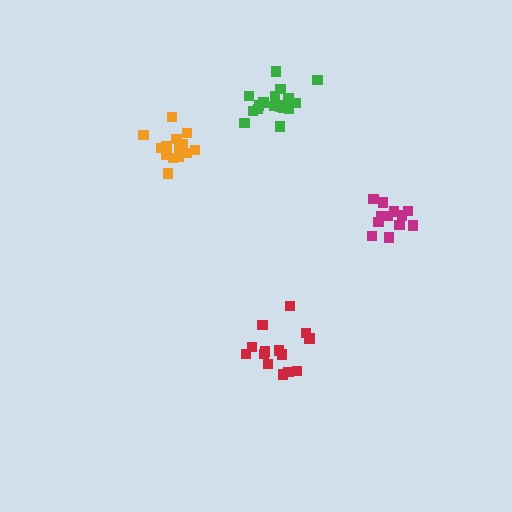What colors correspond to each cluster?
The clusters are colored: red, orange, magenta, green.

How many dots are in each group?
Group 1: 14 dots, Group 2: 14 dots, Group 3: 12 dots, Group 4: 18 dots (58 total).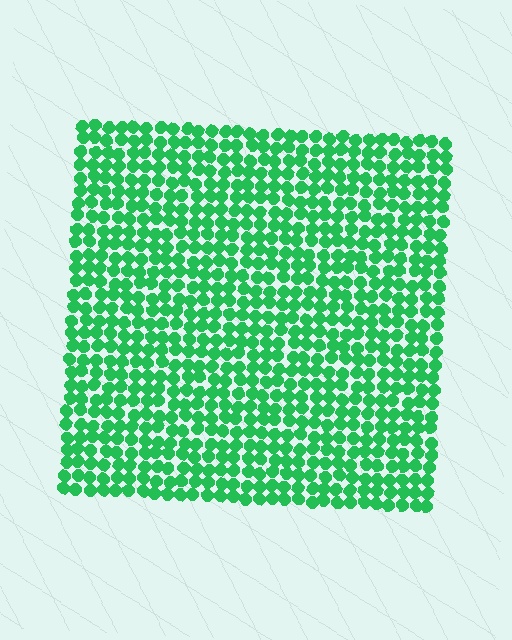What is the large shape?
The large shape is a square.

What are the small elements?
The small elements are circles.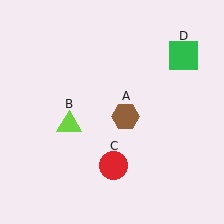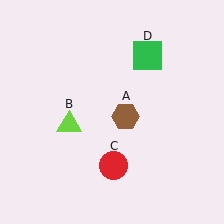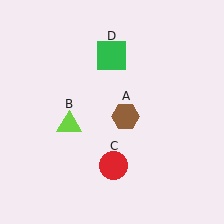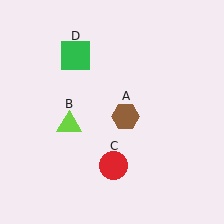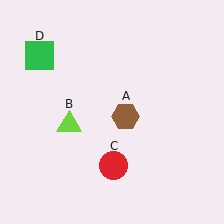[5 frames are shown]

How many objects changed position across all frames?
1 object changed position: green square (object D).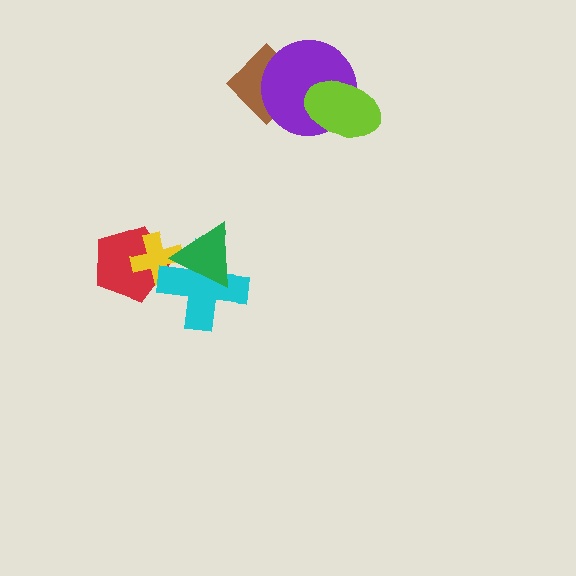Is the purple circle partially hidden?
Yes, it is partially covered by another shape.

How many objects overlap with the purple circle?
2 objects overlap with the purple circle.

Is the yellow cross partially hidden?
Yes, it is partially covered by another shape.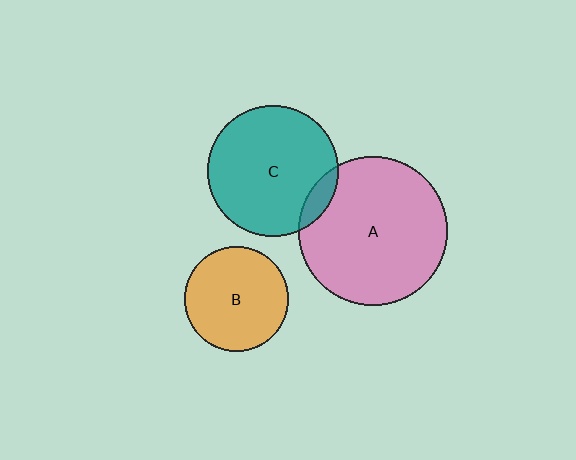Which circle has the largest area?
Circle A (pink).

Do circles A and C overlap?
Yes.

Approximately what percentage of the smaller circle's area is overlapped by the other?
Approximately 10%.